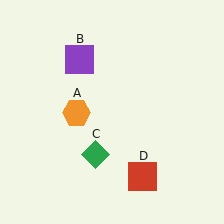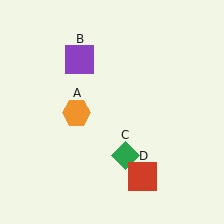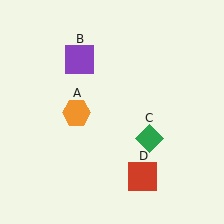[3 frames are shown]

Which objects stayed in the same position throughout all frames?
Orange hexagon (object A) and purple square (object B) and red square (object D) remained stationary.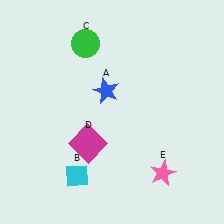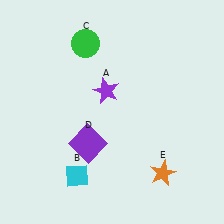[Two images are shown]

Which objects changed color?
A changed from blue to purple. D changed from magenta to purple. E changed from pink to orange.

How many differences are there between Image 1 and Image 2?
There are 3 differences between the two images.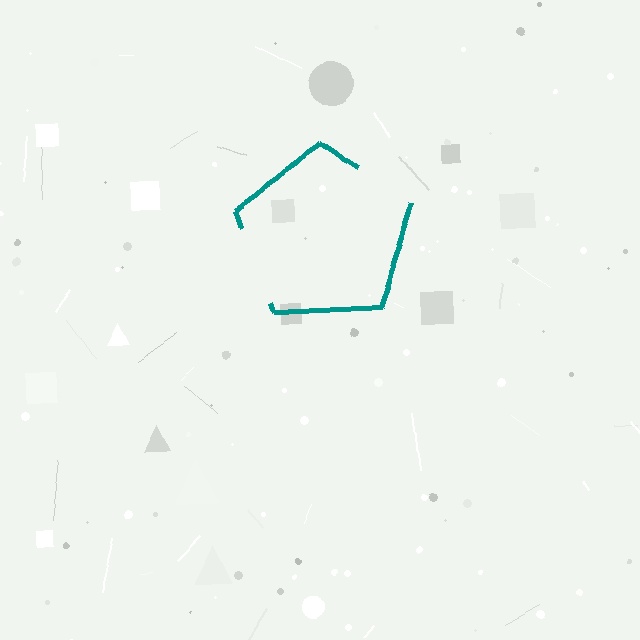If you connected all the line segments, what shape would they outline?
They would outline a pentagon.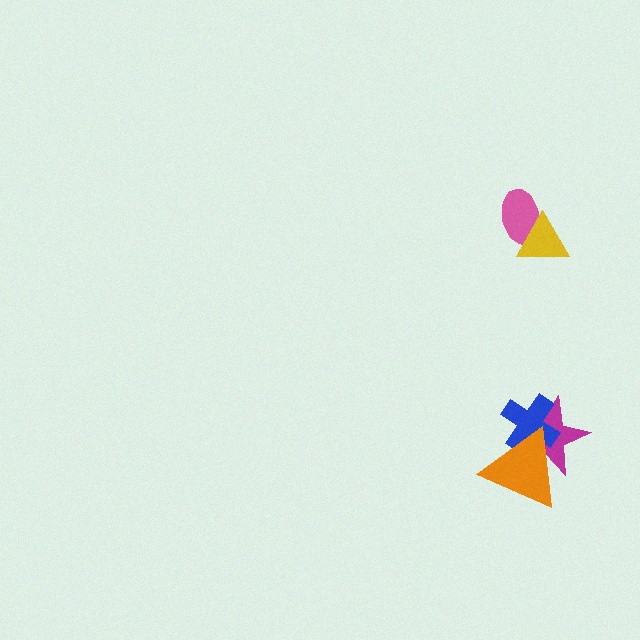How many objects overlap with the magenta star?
2 objects overlap with the magenta star.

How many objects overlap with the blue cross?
2 objects overlap with the blue cross.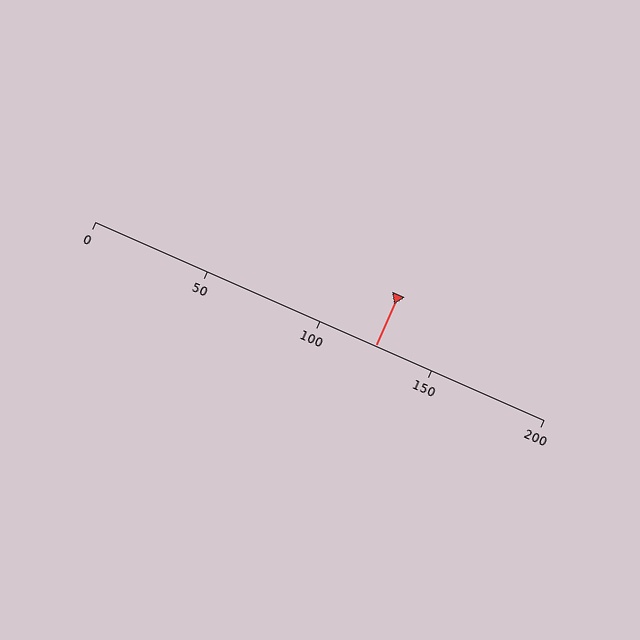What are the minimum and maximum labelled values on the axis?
The axis runs from 0 to 200.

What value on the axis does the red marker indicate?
The marker indicates approximately 125.